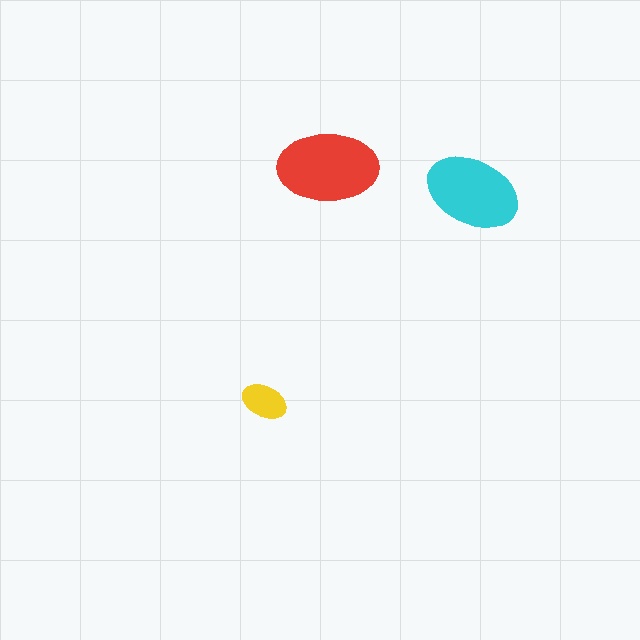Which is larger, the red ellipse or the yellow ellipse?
The red one.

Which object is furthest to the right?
The cyan ellipse is rightmost.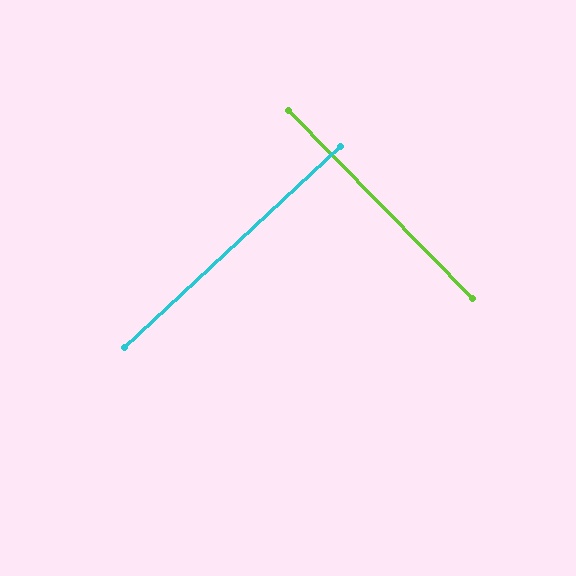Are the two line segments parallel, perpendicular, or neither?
Perpendicular — they meet at approximately 89°.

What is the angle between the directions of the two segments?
Approximately 89 degrees.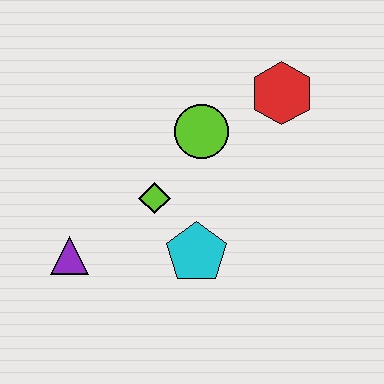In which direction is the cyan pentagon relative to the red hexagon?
The cyan pentagon is below the red hexagon.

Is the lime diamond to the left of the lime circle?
Yes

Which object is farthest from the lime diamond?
The red hexagon is farthest from the lime diamond.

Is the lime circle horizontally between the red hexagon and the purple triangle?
Yes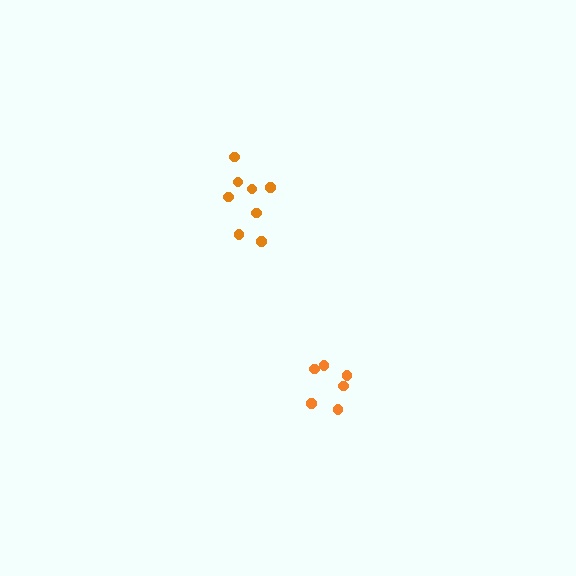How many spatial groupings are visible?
There are 2 spatial groupings.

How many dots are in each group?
Group 1: 8 dots, Group 2: 6 dots (14 total).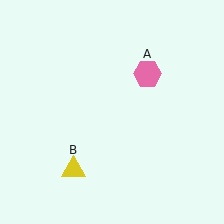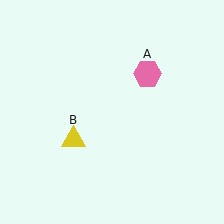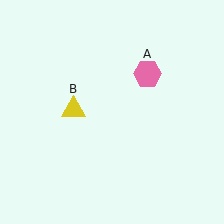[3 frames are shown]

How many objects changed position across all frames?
1 object changed position: yellow triangle (object B).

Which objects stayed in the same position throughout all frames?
Pink hexagon (object A) remained stationary.